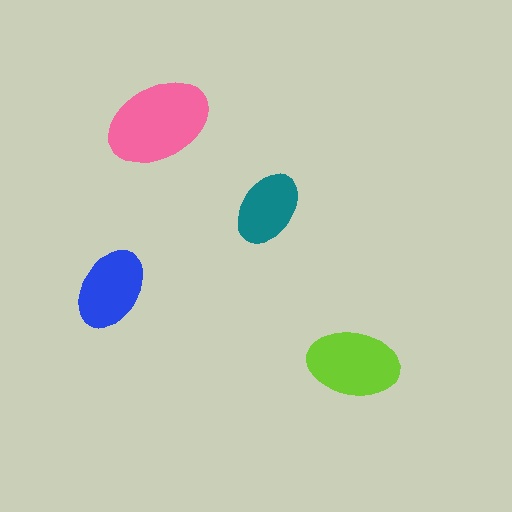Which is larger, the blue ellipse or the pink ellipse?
The pink one.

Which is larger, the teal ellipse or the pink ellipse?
The pink one.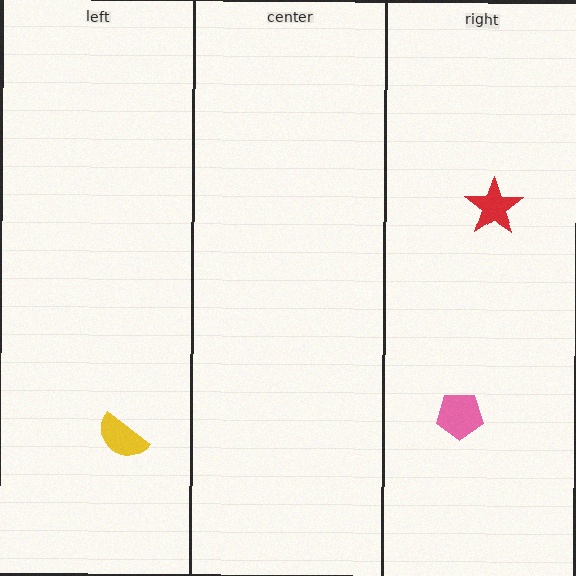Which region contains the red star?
The right region.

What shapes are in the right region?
The pink pentagon, the red star.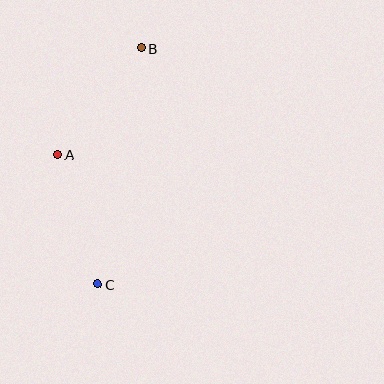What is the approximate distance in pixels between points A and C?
The distance between A and C is approximately 136 pixels.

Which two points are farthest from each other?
Points B and C are farthest from each other.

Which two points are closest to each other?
Points A and B are closest to each other.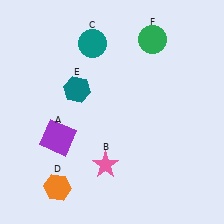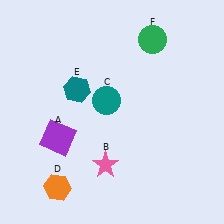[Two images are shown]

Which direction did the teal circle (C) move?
The teal circle (C) moved down.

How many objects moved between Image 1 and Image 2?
1 object moved between the two images.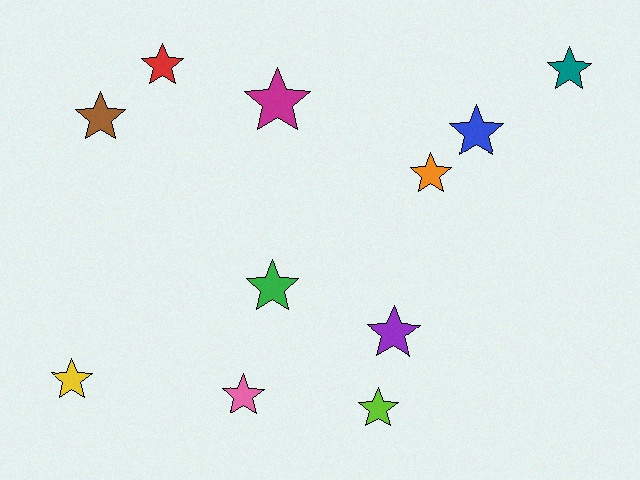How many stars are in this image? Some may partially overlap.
There are 11 stars.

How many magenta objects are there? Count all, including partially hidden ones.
There is 1 magenta object.